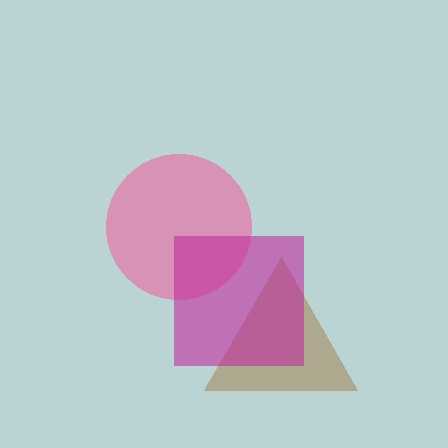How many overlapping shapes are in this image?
There are 3 overlapping shapes in the image.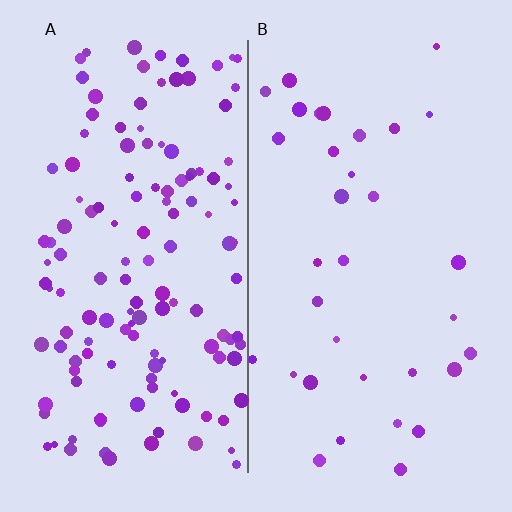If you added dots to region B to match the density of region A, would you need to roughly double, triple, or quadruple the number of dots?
Approximately quadruple.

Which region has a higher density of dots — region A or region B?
A (the left).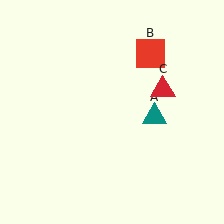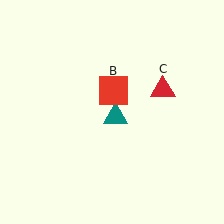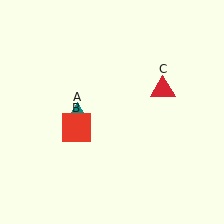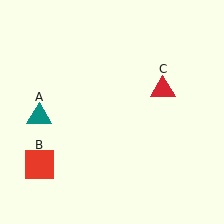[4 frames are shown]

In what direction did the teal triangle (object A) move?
The teal triangle (object A) moved left.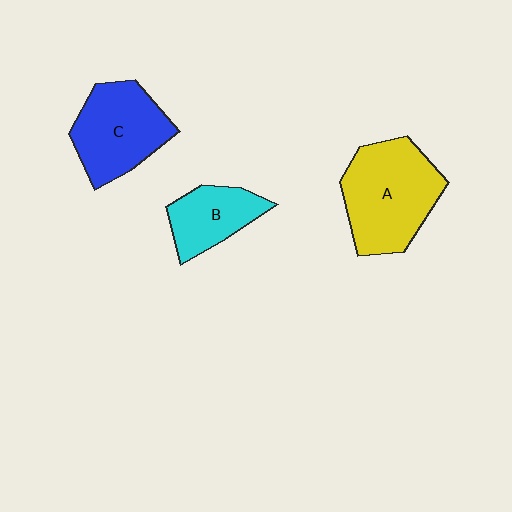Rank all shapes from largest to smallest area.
From largest to smallest: A (yellow), C (blue), B (cyan).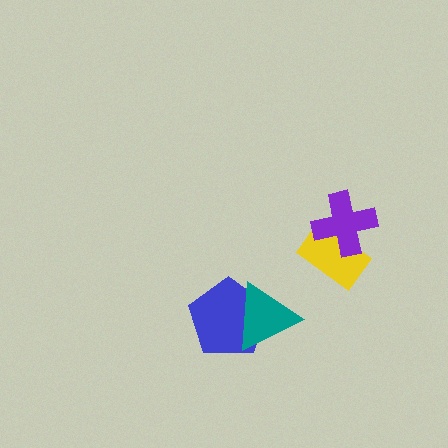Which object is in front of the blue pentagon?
The teal triangle is in front of the blue pentagon.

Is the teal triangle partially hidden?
No, no other shape covers it.